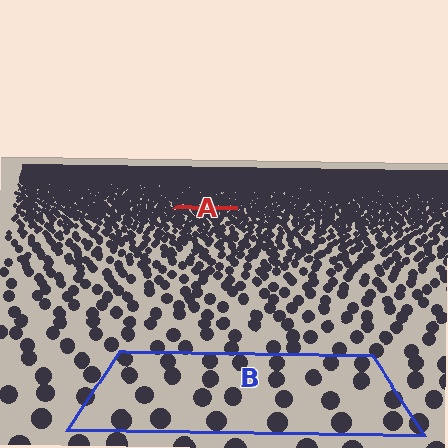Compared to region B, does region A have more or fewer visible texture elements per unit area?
Region A has more texture elements per unit area — they are packed more densely because it is farther away.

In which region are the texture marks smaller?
The texture marks are smaller in region A, because it is farther away.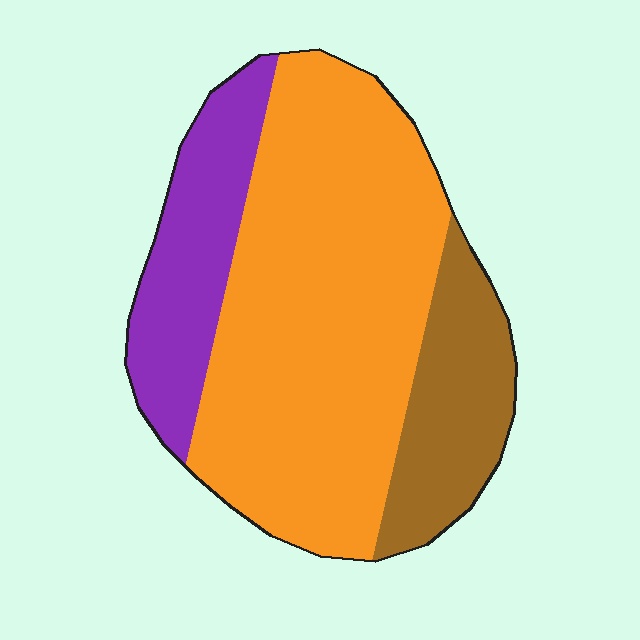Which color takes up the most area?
Orange, at roughly 60%.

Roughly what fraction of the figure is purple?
Purple takes up about one fifth (1/5) of the figure.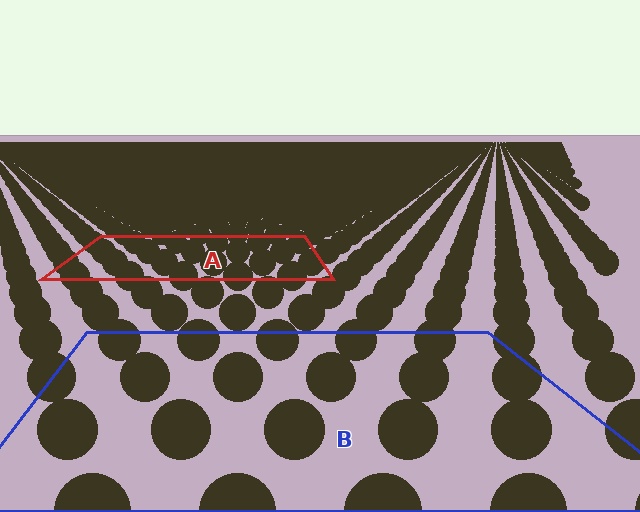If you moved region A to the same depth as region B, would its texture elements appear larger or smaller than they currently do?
They would appear larger. At a closer depth, the same texture elements are projected at a bigger on-screen size.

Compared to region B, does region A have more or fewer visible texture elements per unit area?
Region A has more texture elements per unit area — they are packed more densely because it is farther away.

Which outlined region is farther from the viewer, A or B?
Region A is farther from the viewer — the texture elements inside it appear smaller and more densely packed.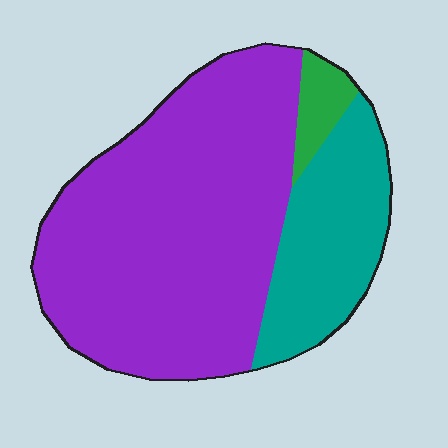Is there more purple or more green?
Purple.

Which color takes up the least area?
Green, at roughly 5%.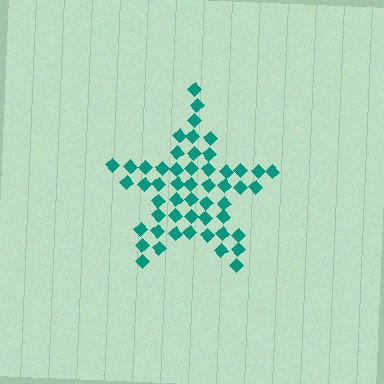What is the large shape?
The large shape is a star.